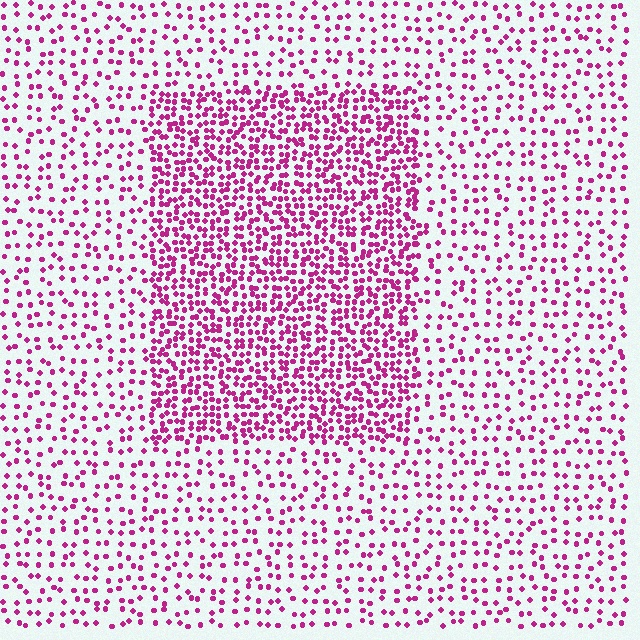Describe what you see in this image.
The image contains small magenta elements arranged at two different densities. A rectangle-shaped region is visible where the elements are more densely packed than the surrounding area.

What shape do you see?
I see a rectangle.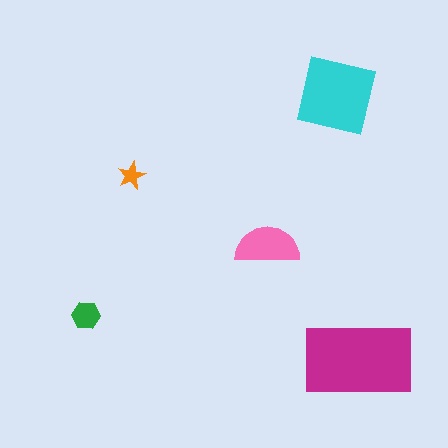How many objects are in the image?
There are 5 objects in the image.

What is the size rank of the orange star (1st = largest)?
5th.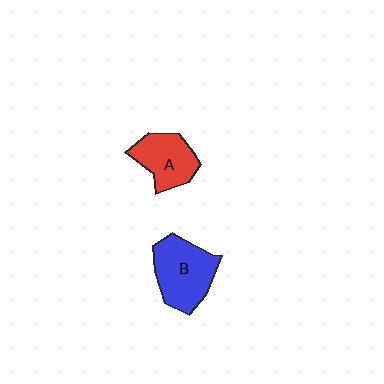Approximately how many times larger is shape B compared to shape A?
Approximately 1.3 times.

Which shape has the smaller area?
Shape A (red).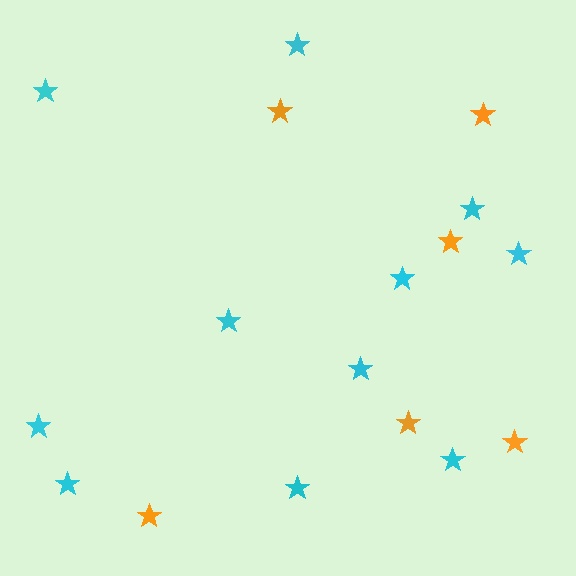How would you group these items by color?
There are 2 groups: one group of cyan stars (11) and one group of orange stars (6).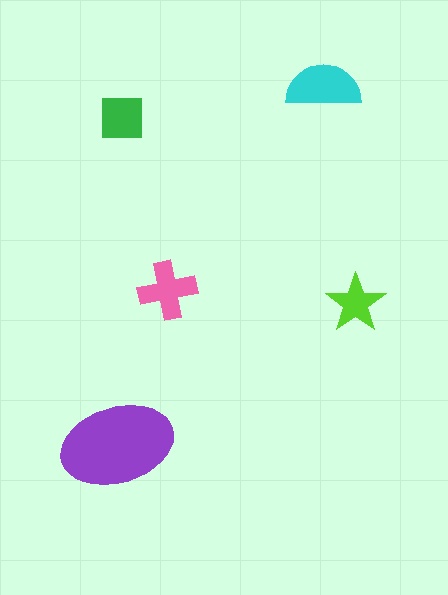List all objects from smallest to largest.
The lime star, the green square, the pink cross, the cyan semicircle, the purple ellipse.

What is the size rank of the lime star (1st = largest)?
5th.